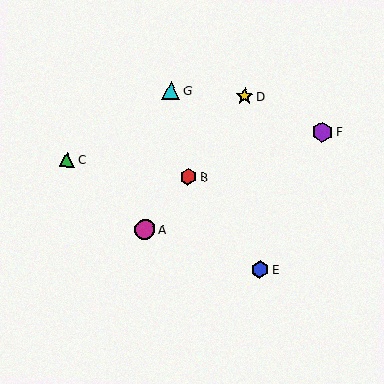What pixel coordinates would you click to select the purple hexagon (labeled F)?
Click at (322, 132) to select the purple hexagon F.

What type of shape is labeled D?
Shape D is a yellow star.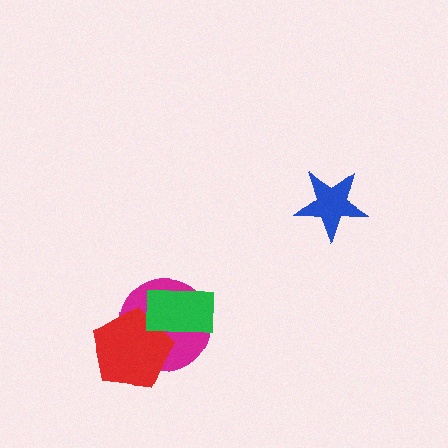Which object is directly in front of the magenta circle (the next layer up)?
The red pentagon is directly in front of the magenta circle.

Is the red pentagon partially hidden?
Yes, it is partially covered by another shape.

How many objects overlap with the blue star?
0 objects overlap with the blue star.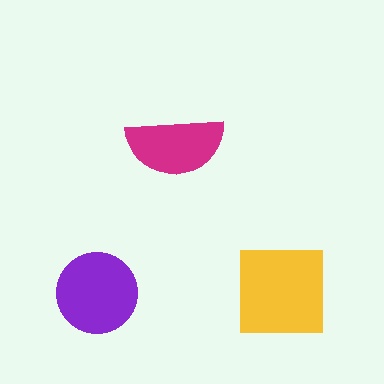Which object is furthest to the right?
The yellow square is rightmost.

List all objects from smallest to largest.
The magenta semicircle, the purple circle, the yellow square.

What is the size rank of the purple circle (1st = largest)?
2nd.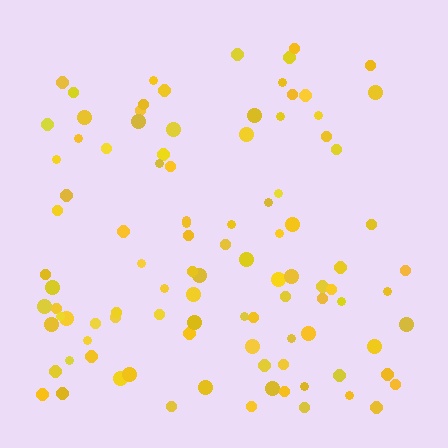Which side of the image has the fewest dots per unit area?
The top.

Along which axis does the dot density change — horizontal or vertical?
Vertical.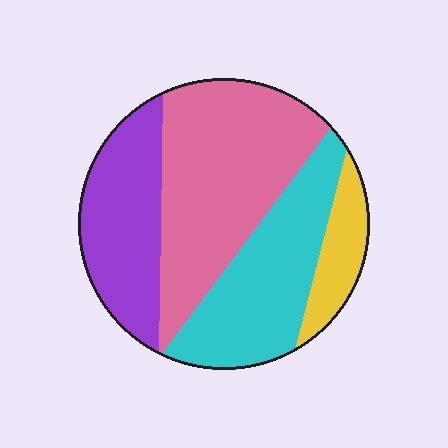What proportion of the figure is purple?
Purple takes up about one quarter (1/4) of the figure.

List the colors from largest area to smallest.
From largest to smallest: pink, cyan, purple, yellow.